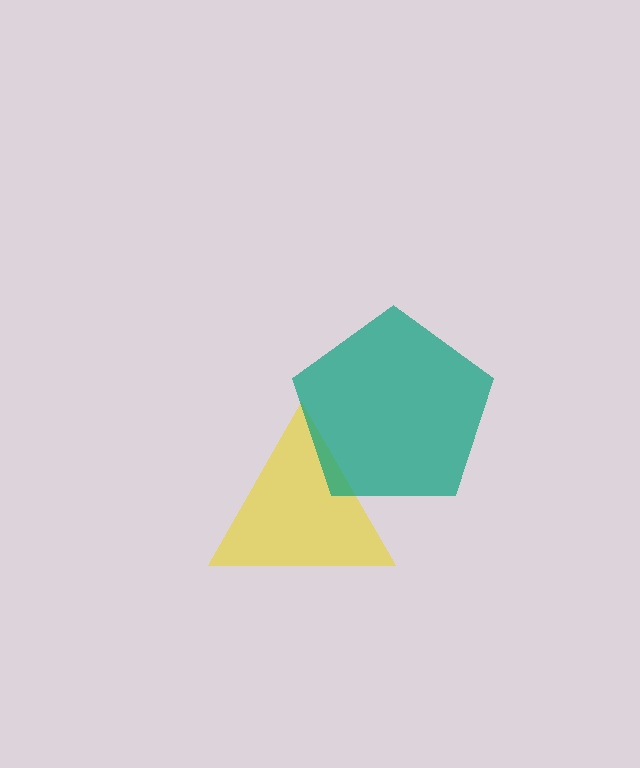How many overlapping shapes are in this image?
There are 2 overlapping shapes in the image.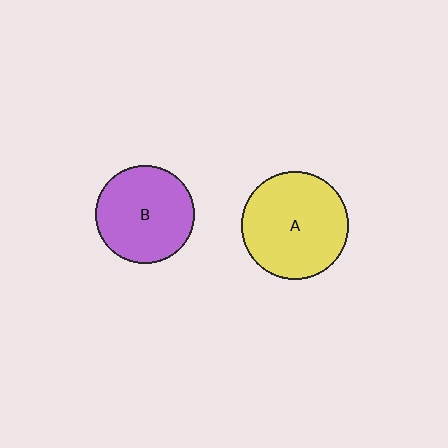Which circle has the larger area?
Circle A (yellow).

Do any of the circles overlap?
No, none of the circles overlap.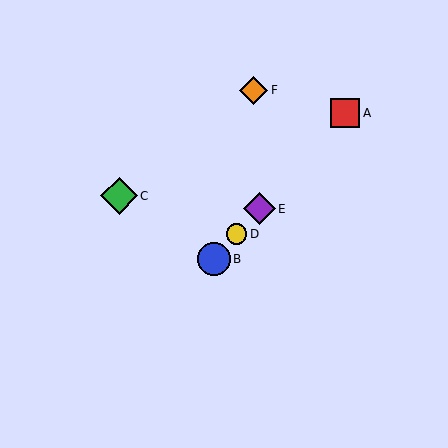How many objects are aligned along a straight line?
4 objects (A, B, D, E) are aligned along a straight line.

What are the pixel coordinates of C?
Object C is at (119, 196).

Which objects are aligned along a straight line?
Objects A, B, D, E are aligned along a straight line.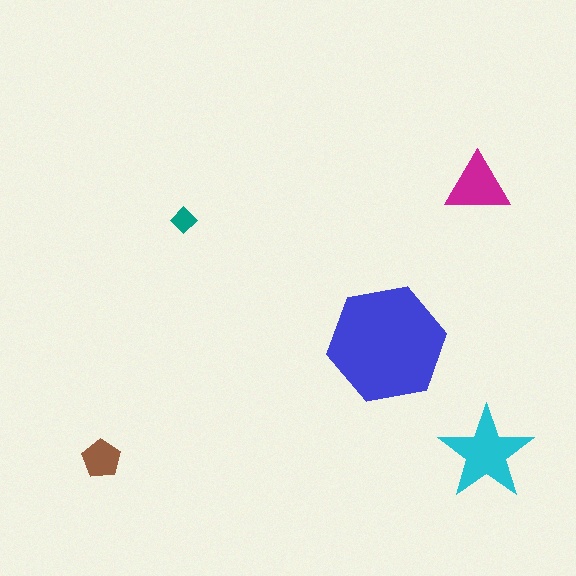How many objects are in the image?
There are 5 objects in the image.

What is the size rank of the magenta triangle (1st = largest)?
3rd.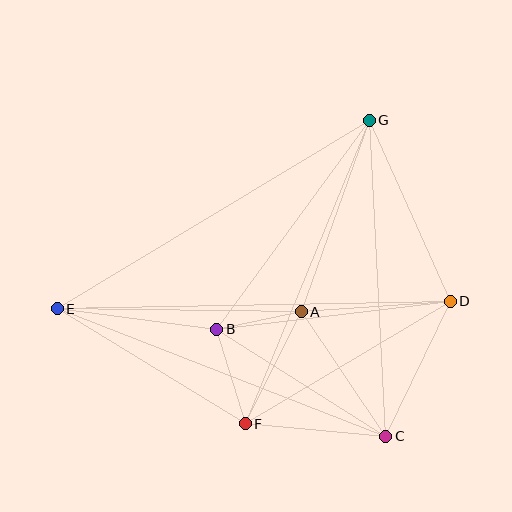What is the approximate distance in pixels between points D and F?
The distance between D and F is approximately 239 pixels.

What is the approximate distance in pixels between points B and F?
The distance between B and F is approximately 99 pixels.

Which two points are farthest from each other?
Points D and E are farthest from each other.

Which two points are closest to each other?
Points A and B are closest to each other.